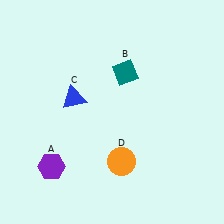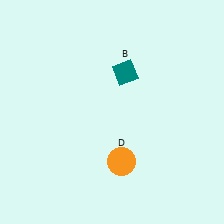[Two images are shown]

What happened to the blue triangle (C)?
The blue triangle (C) was removed in Image 2. It was in the top-left area of Image 1.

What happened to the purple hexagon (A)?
The purple hexagon (A) was removed in Image 2. It was in the bottom-left area of Image 1.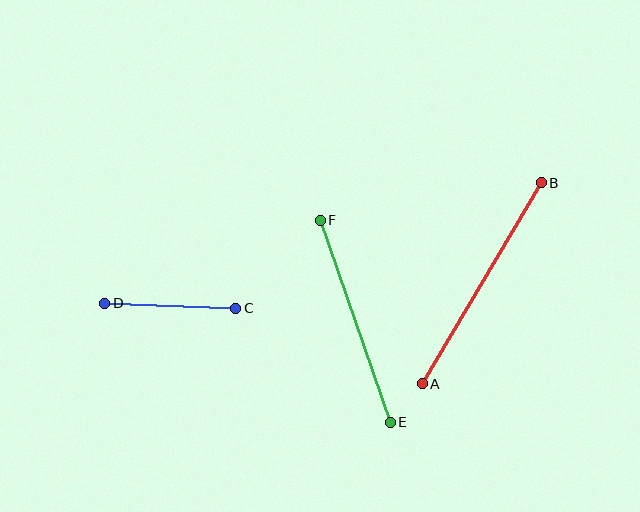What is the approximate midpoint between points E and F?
The midpoint is at approximately (355, 321) pixels.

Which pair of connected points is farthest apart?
Points A and B are farthest apart.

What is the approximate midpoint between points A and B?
The midpoint is at approximately (482, 283) pixels.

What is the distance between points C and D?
The distance is approximately 131 pixels.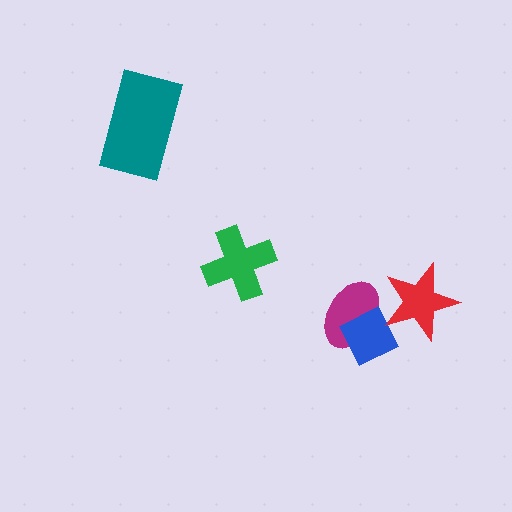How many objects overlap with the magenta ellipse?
2 objects overlap with the magenta ellipse.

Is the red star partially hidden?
No, no other shape covers it.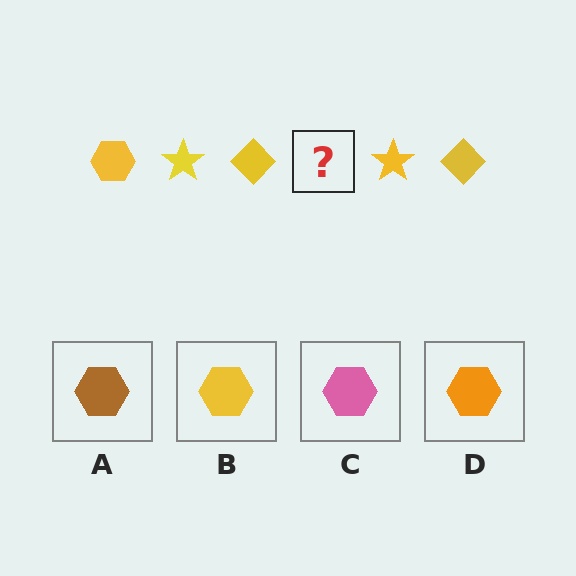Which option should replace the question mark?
Option B.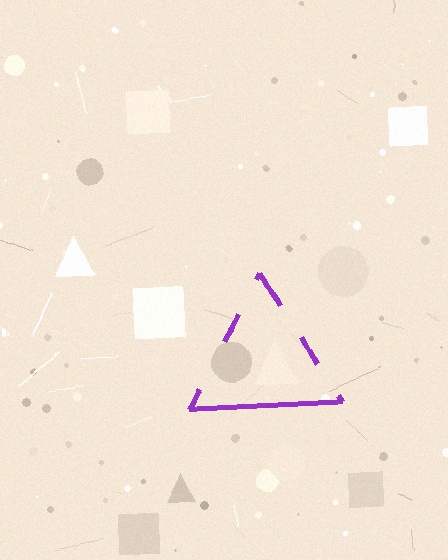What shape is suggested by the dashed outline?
The dashed outline suggests a triangle.